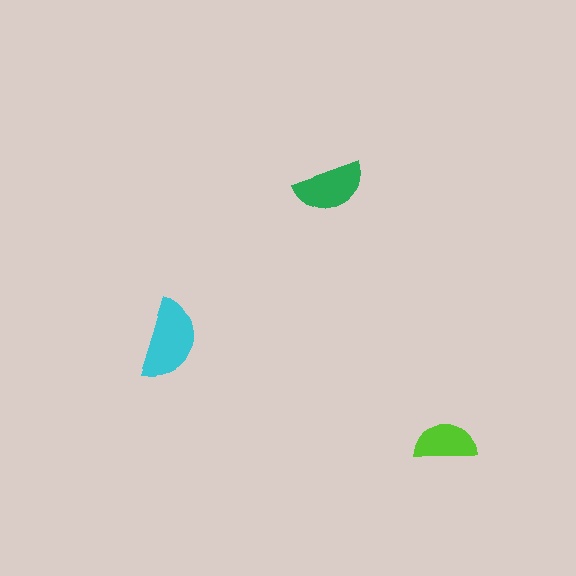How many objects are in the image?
There are 3 objects in the image.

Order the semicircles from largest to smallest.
the cyan one, the green one, the lime one.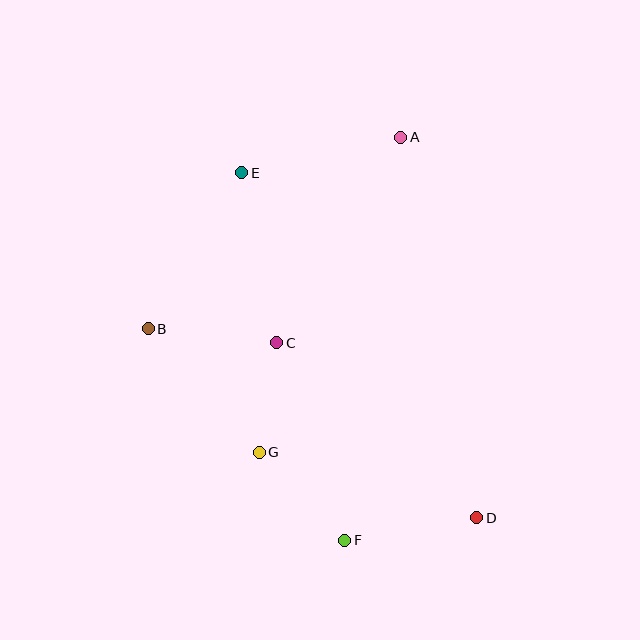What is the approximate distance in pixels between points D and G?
The distance between D and G is approximately 228 pixels.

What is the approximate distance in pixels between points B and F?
The distance between B and F is approximately 289 pixels.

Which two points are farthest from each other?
Points D and E are farthest from each other.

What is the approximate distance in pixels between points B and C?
The distance between B and C is approximately 129 pixels.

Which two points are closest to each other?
Points C and G are closest to each other.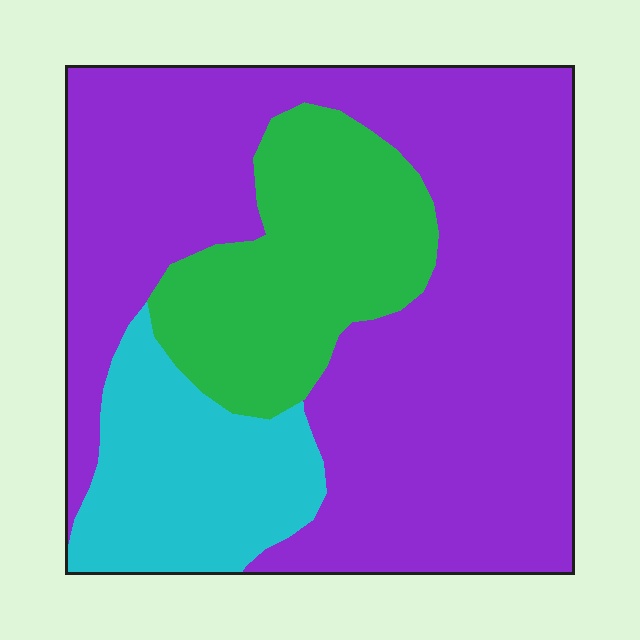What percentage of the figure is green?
Green takes up between a sixth and a third of the figure.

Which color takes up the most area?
Purple, at roughly 65%.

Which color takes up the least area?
Cyan, at roughly 15%.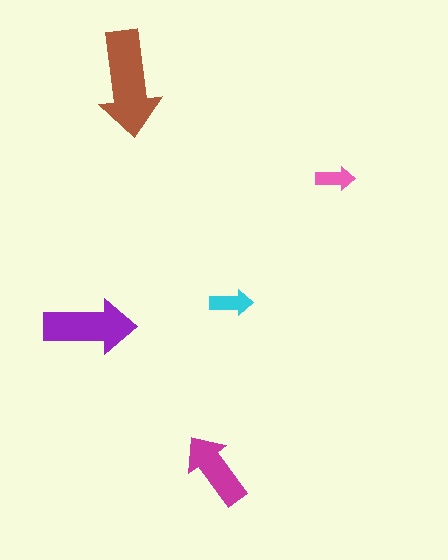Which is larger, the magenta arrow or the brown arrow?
The brown one.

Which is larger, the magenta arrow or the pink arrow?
The magenta one.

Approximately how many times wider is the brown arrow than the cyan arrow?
About 2.5 times wider.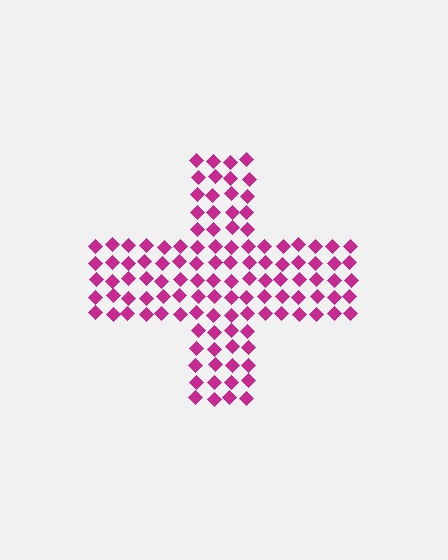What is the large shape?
The large shape is a cross.